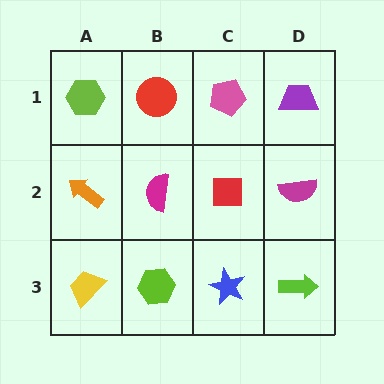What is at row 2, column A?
An orange arrow.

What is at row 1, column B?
A red circle.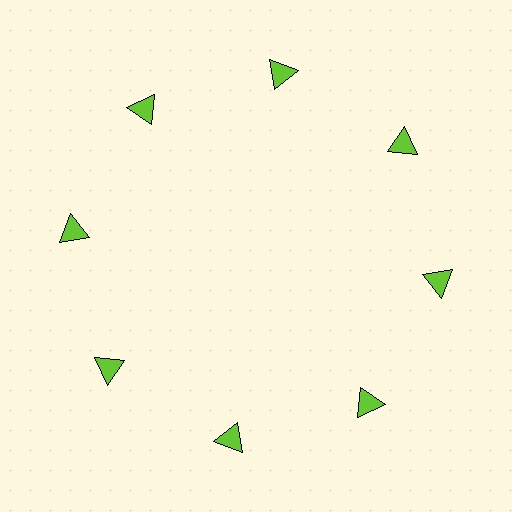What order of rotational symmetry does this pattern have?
This pattern has 8-fold rotational symmetry.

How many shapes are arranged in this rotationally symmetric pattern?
There are 8 shapes, arranged in 8 groups of 1.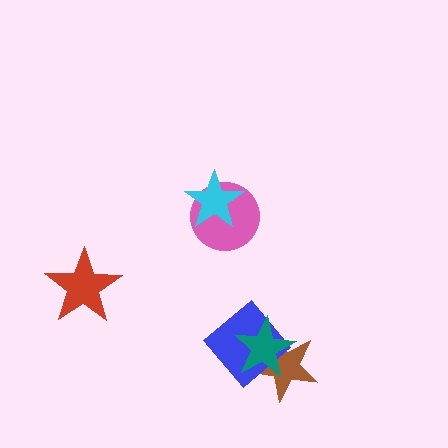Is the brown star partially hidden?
Yes, it is partially covered by another shape.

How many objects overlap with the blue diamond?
2 objects overlap with the blue diamond.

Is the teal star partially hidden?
No, no other shape covers it.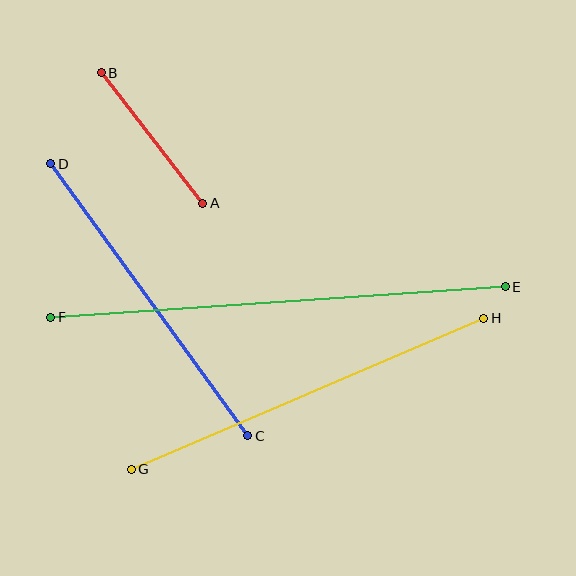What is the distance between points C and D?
The distance is approximately 336 pixels.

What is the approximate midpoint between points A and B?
The midpoint is at approximately (152, 138) pixels.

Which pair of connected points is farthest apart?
Points E and F are farthest apart.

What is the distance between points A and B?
The distance is approximately 165 pixels.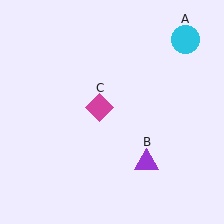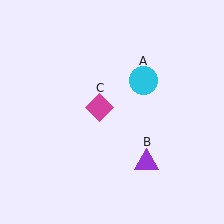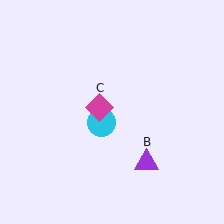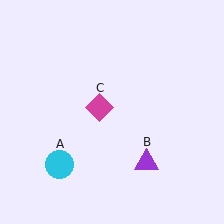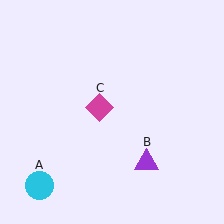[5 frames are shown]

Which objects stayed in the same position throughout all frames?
Purple triangle (object B) and magenta diamond (object C) remained stationary.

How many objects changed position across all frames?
1 object changed position: cyan circle (object A).